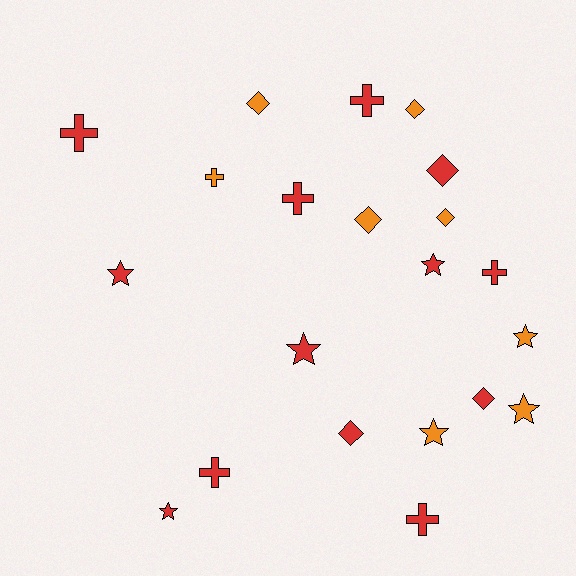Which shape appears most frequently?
Diamond, with 7 objects.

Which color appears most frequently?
Red, with 13 objects.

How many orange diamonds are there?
There are 4 orange diamonds.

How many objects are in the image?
There are 21 objects.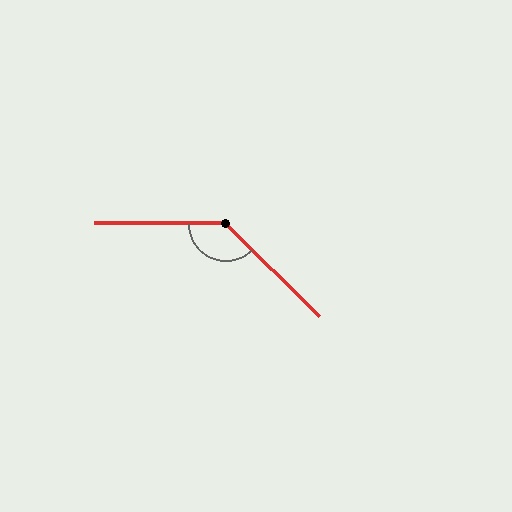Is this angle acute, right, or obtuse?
It is obtuse.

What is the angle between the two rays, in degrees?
Approximately 136 degrees.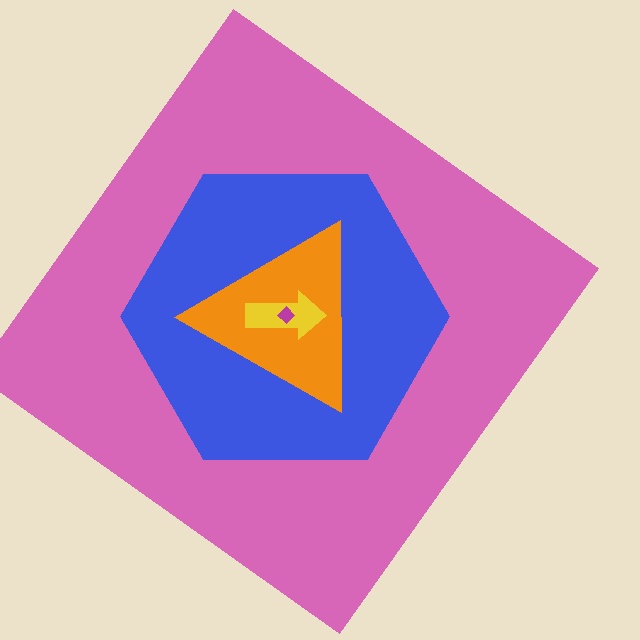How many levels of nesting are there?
5.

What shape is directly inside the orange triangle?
The yellow arrow.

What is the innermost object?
The magenta diamond.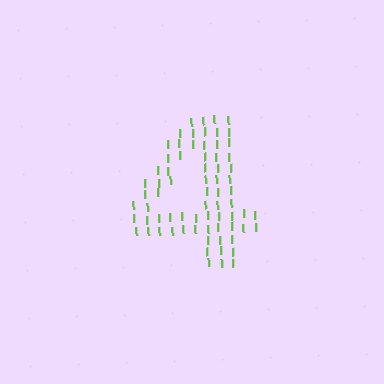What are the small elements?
The small elements are letter I's.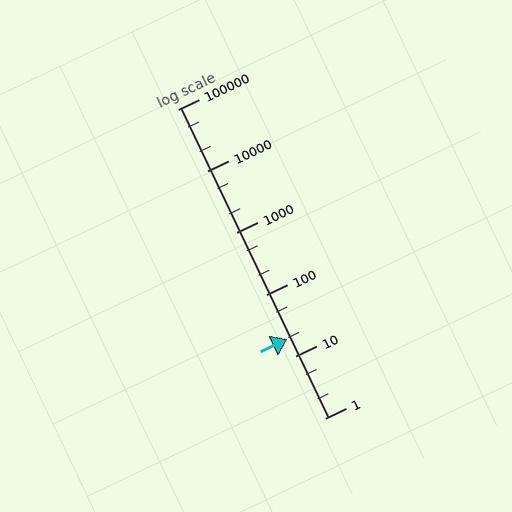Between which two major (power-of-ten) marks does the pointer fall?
The pointer is between 10 and 100.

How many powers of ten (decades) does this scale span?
The scale spans 5 decades, from 1 to 100000.